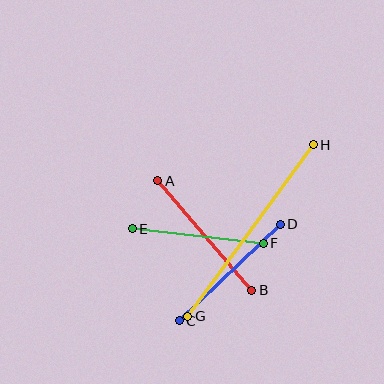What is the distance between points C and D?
The distance is approximately 139 pixels.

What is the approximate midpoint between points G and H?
The midpoint is at approximately (251, 230) pixels.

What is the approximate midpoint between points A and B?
The midpoint is at approximately (205, 235) pixels.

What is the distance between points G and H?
The distance is approximately 212 pixels.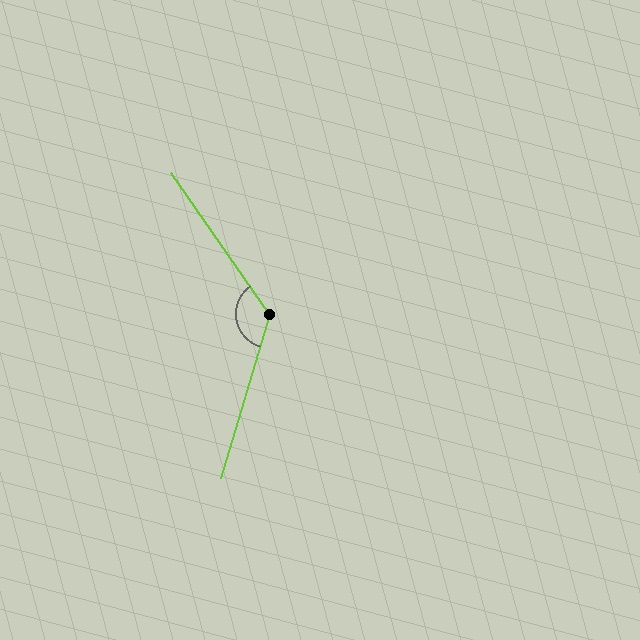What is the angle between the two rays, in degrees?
Approximately 128 degrees.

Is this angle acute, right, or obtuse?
It is obtuse.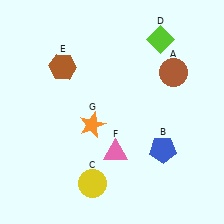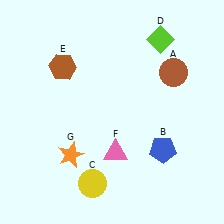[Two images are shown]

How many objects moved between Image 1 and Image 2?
1 object moved between the two images.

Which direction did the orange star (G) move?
The orange star (G) moved down.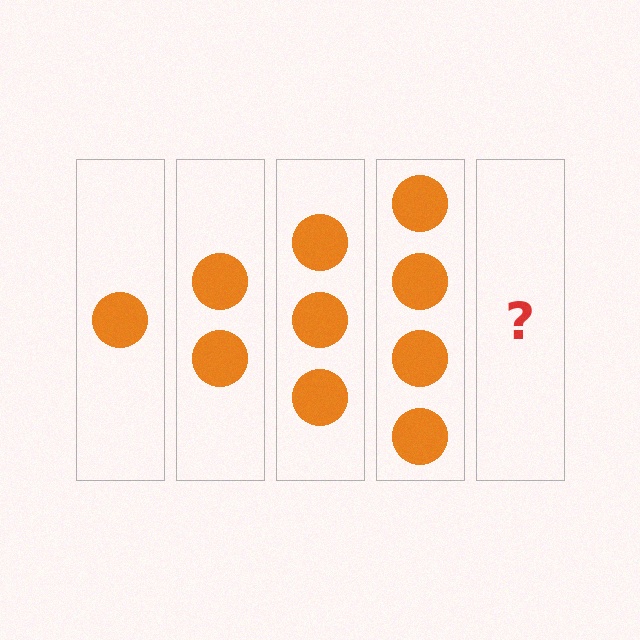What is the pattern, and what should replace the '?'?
The pattern is that each step adds one more circle. The '?' should be 5 circles.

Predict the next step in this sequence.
The next step is 5 circles.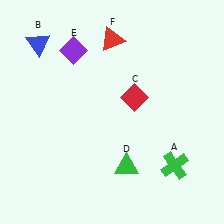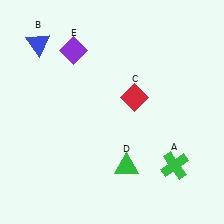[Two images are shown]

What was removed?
The red triangle (F) was removed in Image 2.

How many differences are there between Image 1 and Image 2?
There is 1 difference between the two images.